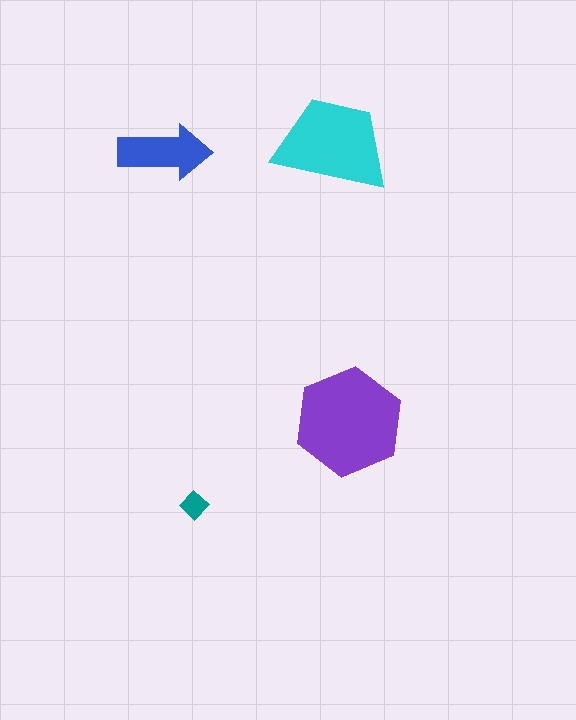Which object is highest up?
The cyan trapezoid is topmost.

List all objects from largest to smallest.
The purple hexagon, the cyan trapezoid, the blue arrow, the teal diamond.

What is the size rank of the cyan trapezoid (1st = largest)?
2nd.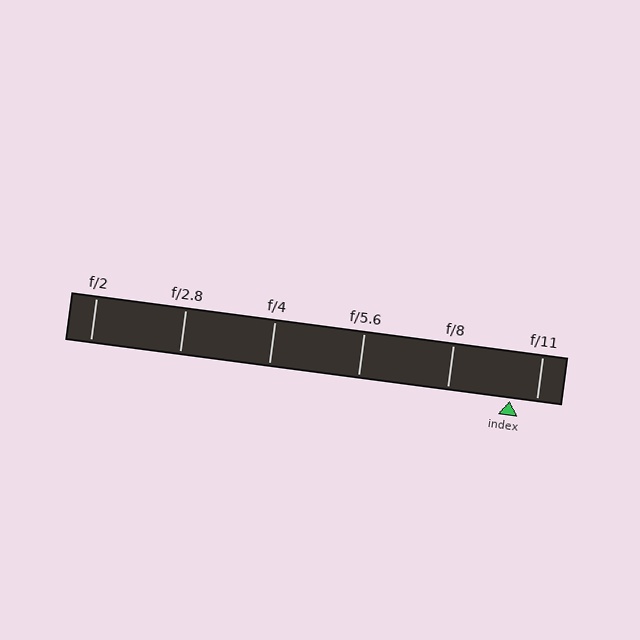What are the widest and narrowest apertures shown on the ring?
The widest aperture shown is f/2 and the narrowest is f/11.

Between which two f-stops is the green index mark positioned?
The index mark is between f/8 and f/11.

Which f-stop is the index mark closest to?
The index mark is closest to f/11.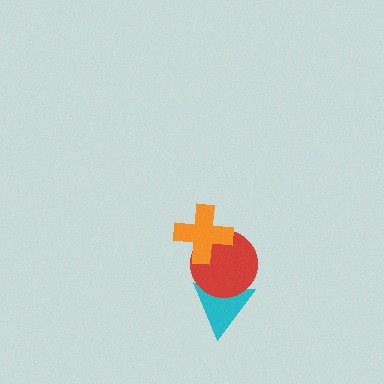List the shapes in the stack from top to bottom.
From top to bottom: the orange cross, the red circle, the cyan triangle.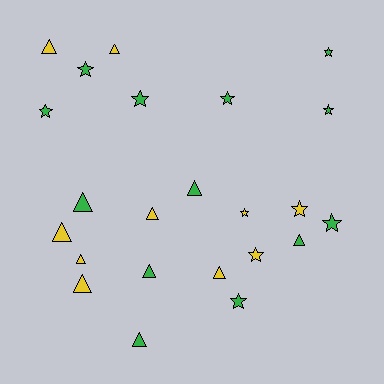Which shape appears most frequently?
Triangle, with 12 objects.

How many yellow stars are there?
There are 3 yellow stars.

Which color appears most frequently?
Green, with 13 objects.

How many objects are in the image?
There are 23 objects.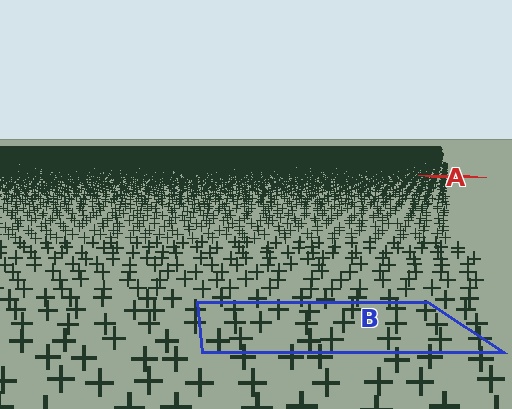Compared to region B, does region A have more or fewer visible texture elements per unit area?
Region A has more texture elements per unit area — they are packed more densely because it is farther away.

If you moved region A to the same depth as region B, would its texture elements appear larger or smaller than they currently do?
They would appear larger. At a closer depth, the same texture elements are projected at a bigger on-screen size.